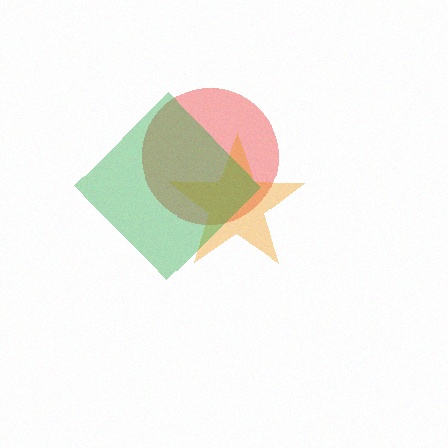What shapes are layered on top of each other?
The layered shapes are: a red circle, an orange star, a green diamond.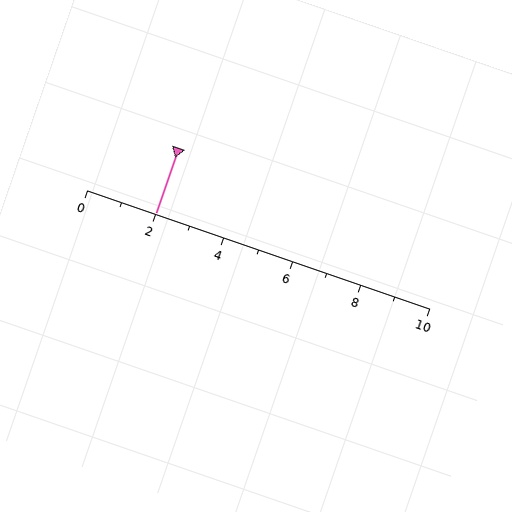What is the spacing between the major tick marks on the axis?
The major ticks are spaced 2 apart.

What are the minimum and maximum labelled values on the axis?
The axis runs from 0 to 10.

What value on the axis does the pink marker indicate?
The marker indicates approximately 2.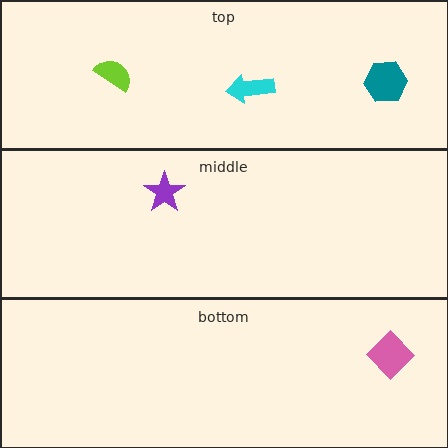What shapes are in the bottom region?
The pink diamond.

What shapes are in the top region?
The cyan arrow, the teal hexagon, the lime semicircle.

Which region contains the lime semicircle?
The top region.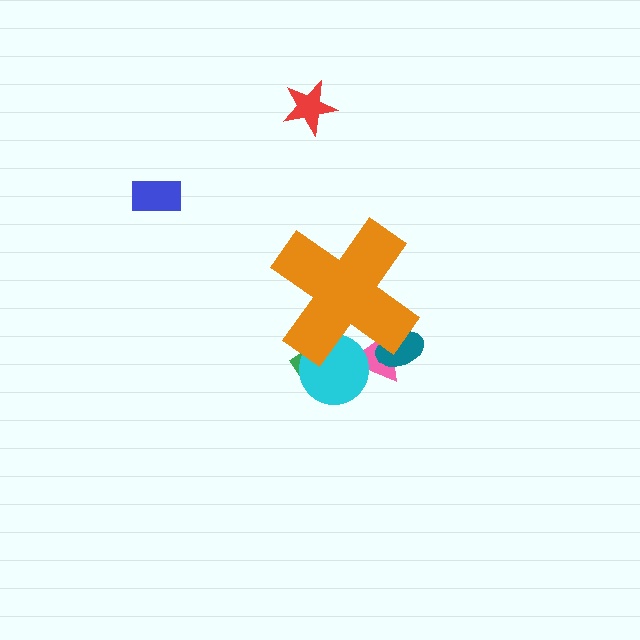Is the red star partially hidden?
No, the red star is fully visible.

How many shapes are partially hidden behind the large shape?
4 shapes are partially hidden.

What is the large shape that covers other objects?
An orange cross.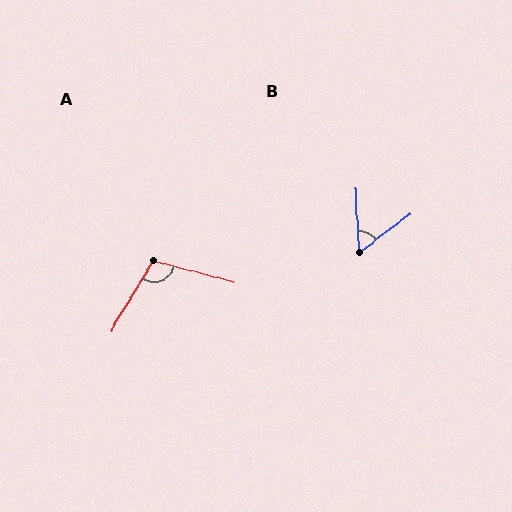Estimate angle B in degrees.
Approximately 55 degrees.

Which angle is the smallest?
B, at approximately 55 degrees.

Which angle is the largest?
A, at approximately 106 degrees.